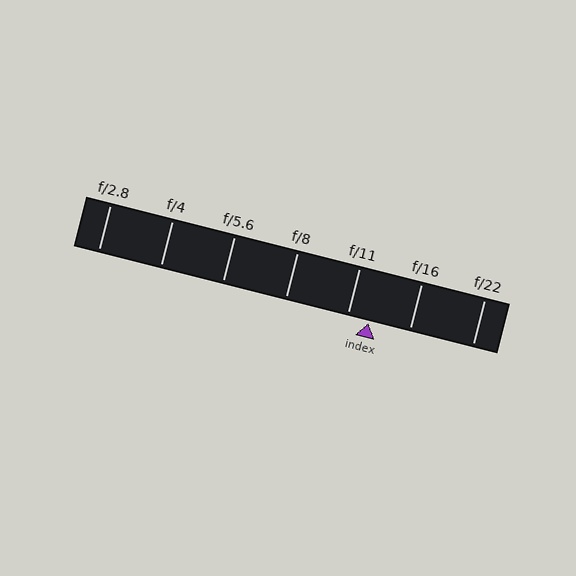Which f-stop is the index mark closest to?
The index mark is closest to f/11.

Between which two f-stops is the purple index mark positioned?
The index mark is between f/11 and f/16.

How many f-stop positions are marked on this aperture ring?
There are 7 f-stop positions marked.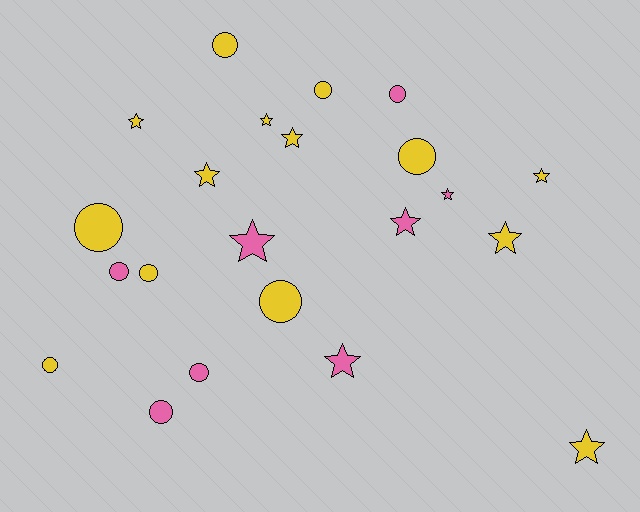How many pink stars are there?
There are 4 pink stars.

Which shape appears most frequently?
Star, with 11 objects.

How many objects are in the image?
There are 22 objects.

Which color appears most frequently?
Yellow, with 14 objects.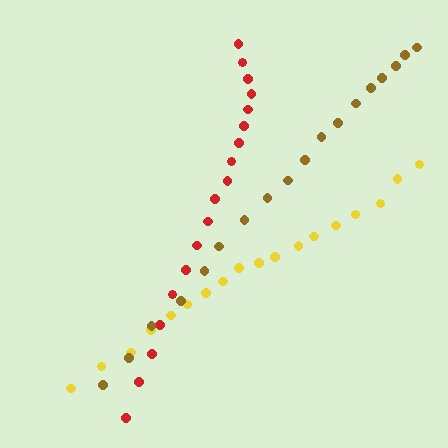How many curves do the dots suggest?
There are 3 distinct paths.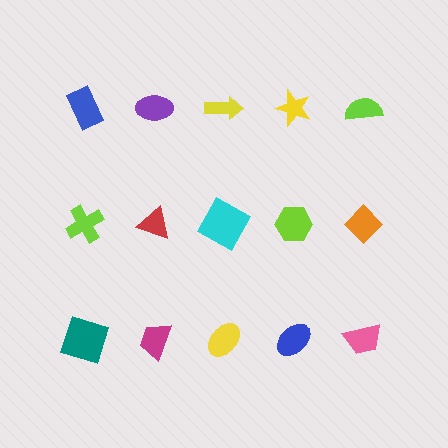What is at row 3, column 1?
A teal square.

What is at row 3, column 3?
A yellow ellipse.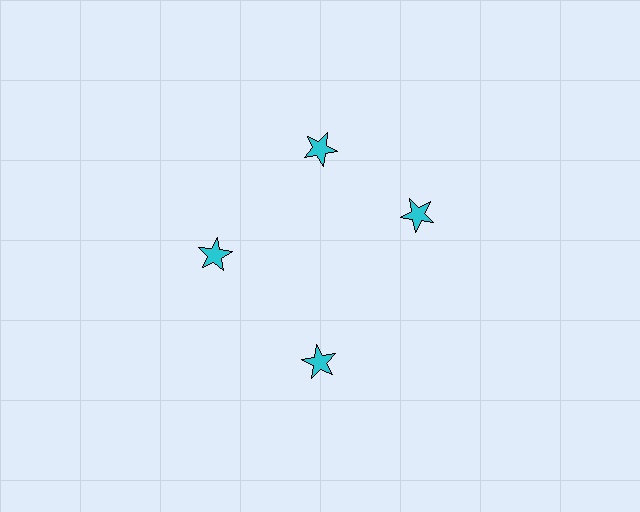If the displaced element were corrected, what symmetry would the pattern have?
It would have 4-fold rotational symmetry — the pattern would map onto itself every 90 degrees.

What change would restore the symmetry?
The symmetry would be restored by rotating it back into even spacing with its neighbors so that all 4 stars sit at equal angles and equal distance from the center.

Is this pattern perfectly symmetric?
No. The 4 cyan stars are arranged in a ring, but one element near the 3 o'clock position is rotated out of alignment along the ring, breaking the 4-fold rotational symmetry.